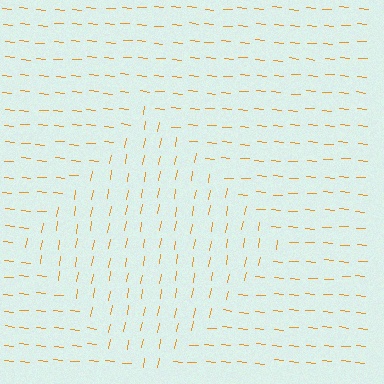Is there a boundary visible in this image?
Yes, there is a texture boundary formed by a change in line orientation.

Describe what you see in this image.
The image is filled with small orange line segments. A diamond region in the image has lines oriented differently from the surrounding lines, creating a visible texture boundary.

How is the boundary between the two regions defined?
The boundary is defined purely by a change in line orientation (approximately 84 degrees difference). All lines are the same color and thickness.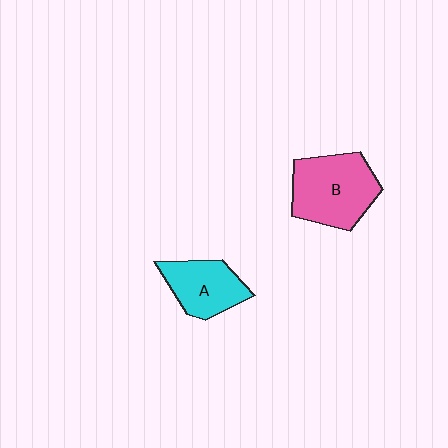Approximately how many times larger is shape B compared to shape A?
Approximately 1.4 times.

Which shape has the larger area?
Shape B (pink).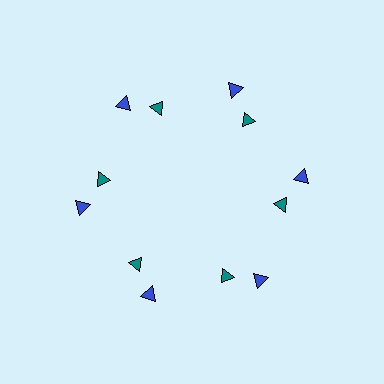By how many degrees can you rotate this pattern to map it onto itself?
The pattern maps onto itself every 60 degrees of rotation.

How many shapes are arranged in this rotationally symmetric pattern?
There are 12 shapes, arranged in 6 groups of 2.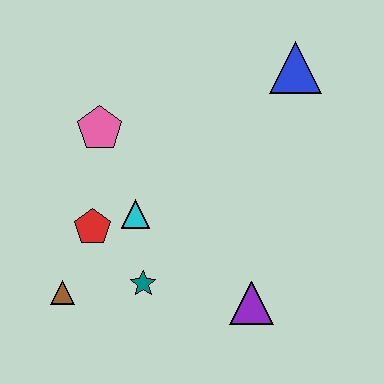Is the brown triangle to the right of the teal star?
No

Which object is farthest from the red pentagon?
The blue triangle is farthest from the red pentagon.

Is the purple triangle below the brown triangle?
Yes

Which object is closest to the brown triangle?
The red pentagon is closest to the brown triangle.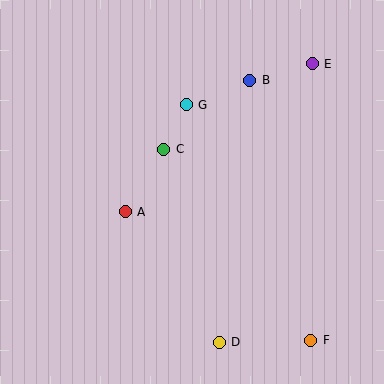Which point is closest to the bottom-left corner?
Point A is closest to the bottom-left corner.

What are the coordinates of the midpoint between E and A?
The midpoint between E and A is at (219, 138).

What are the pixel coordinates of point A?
Point A is at (125, 212).